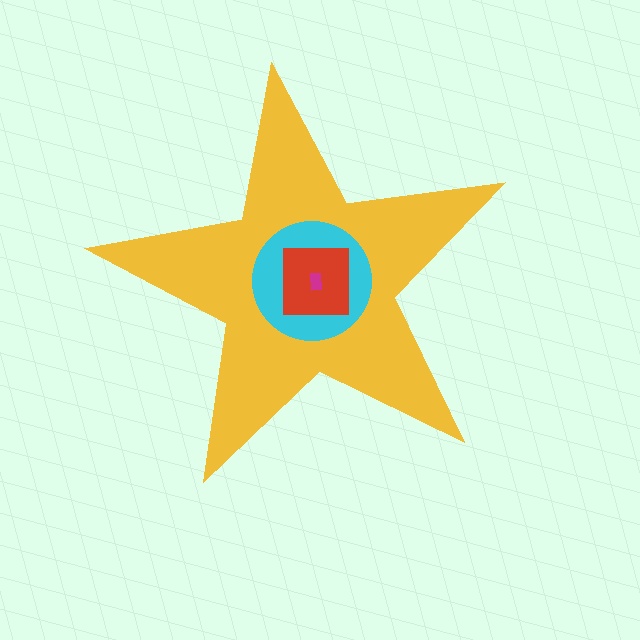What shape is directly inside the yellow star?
The cyan circle.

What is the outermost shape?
The yellow star.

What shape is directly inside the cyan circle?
The red square.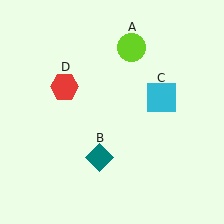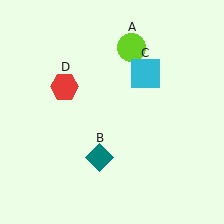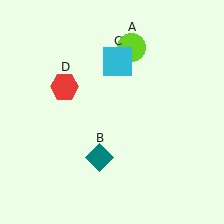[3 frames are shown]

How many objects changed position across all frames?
1 object changed position: cyan square (object C).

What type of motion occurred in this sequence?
The cyan square (object C) rotated counterclockwise around the center of the scene.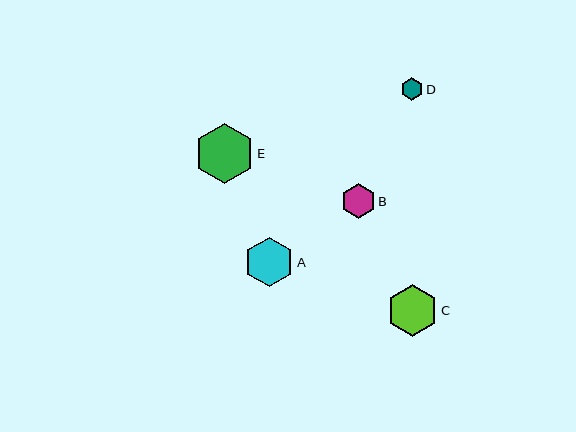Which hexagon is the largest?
Hexagon E is the largest with a size of approximately 60 pixels.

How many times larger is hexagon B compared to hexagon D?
Hexagon B is approximately 1.5 times the size of hexagon D.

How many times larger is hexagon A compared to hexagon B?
Hexagon A is approximately 1.4 times the size of hexagon B.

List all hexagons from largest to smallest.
From largest to smallest: E, C, A, B, D.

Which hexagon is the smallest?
Hexagon D is the smallest with a size of approximately 22 pixels.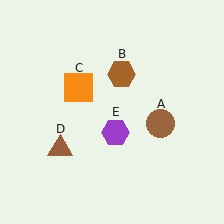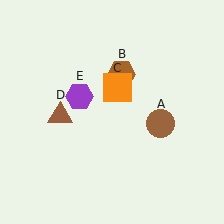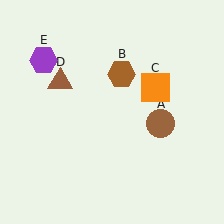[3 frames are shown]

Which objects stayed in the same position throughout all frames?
Brown circle (object A) and brown hexagon (object B) remained stationary.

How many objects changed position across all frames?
3 objects changed position: orange square (object C), brown triangle (object D), purple hexagon (object E).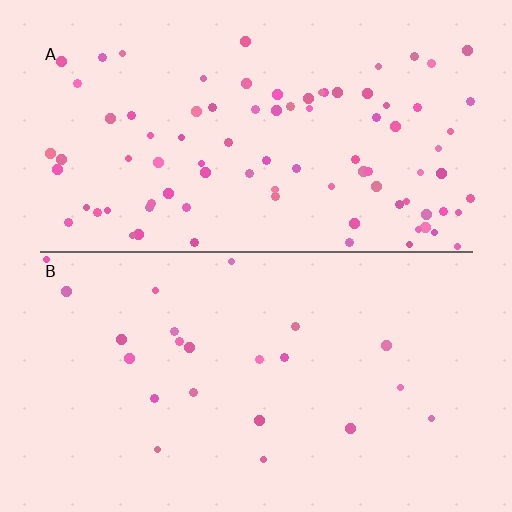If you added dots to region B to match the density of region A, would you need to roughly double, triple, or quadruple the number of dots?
Approximately quadruple.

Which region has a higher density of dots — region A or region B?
A (the top).